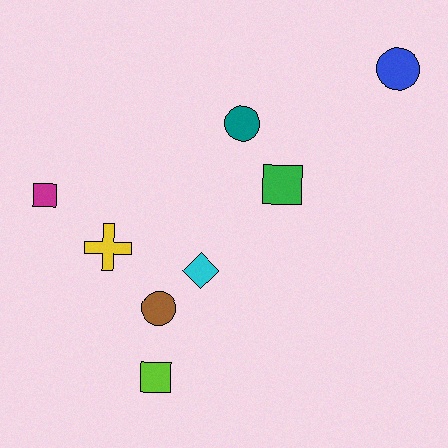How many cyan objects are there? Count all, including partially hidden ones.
There is 1 cyan object.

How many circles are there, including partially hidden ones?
There are 3 circles.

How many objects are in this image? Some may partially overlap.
There are 8 objects.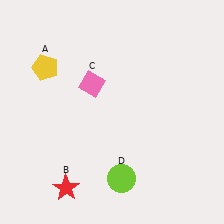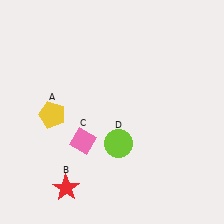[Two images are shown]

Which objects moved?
The objects that moved are: the yellow pentagon (A), the pink diamond (C), the lime circle (D).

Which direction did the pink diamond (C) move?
The pink diamond (C) moved down.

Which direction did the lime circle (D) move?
The lime circle (D) moved up.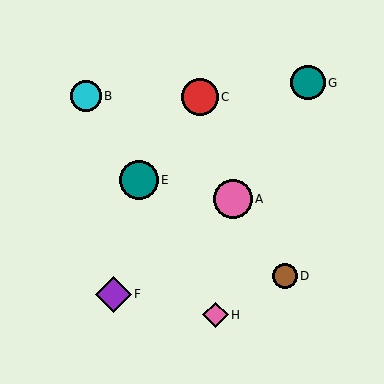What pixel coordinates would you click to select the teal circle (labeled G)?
Click at (308, 83) to select the teal circle G.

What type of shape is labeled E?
Shape E is a teal circle.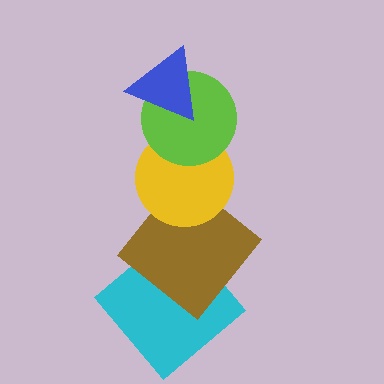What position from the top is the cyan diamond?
The cyan diamond is 5th from the top.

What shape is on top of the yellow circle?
The lime circle is on top of the yellow circle.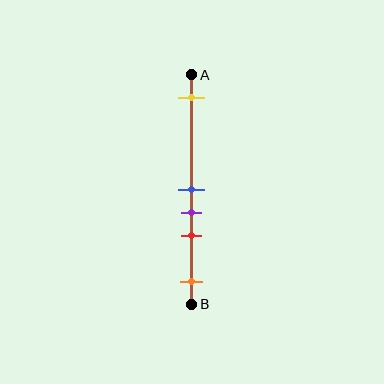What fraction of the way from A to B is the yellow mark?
The yellow mark is approximately 10% (0.1) of the way from A to B.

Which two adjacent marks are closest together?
The blue and purple marks are the closest adjacent pair.